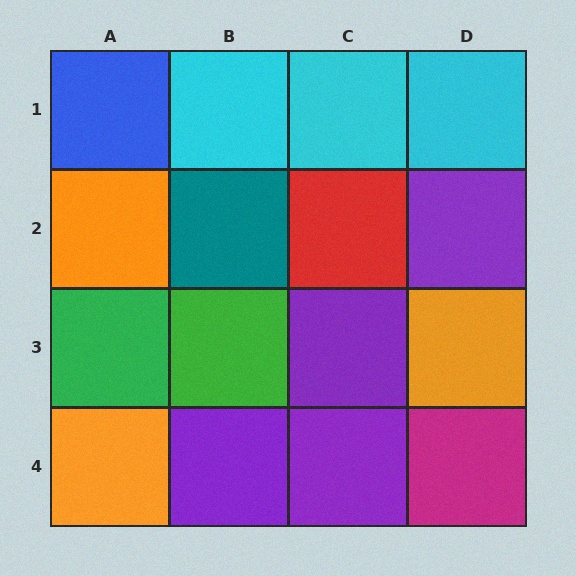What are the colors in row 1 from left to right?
Blue, cyan, cyan, cyan.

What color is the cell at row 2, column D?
Purple.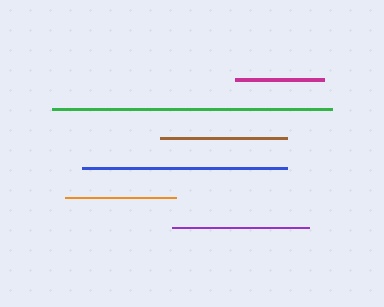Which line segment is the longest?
The green line is the longest at approximately 279 pixels.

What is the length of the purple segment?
The purple segment is approximately 137 pixels long.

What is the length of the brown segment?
The brown segment is approximately 127 pixels long.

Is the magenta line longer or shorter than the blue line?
The blue line is longer than the magenta line.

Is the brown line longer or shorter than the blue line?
The blue line is longer than the brown line.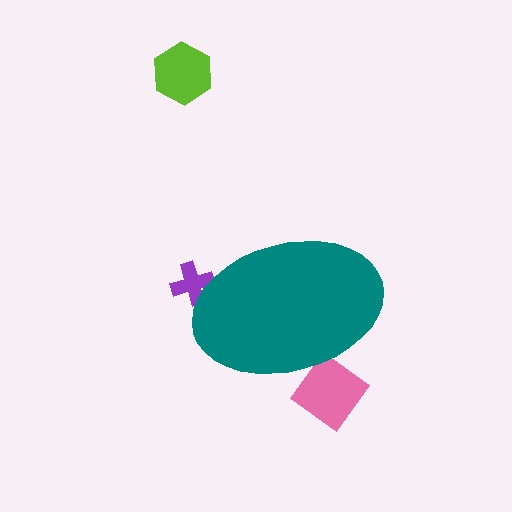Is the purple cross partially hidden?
Yes, the purple cross is partially hidden behind the teal ellipse.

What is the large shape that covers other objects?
A teal ellipse.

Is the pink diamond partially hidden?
Yes, the pink diamond is partially hidden behind the teal ellipse.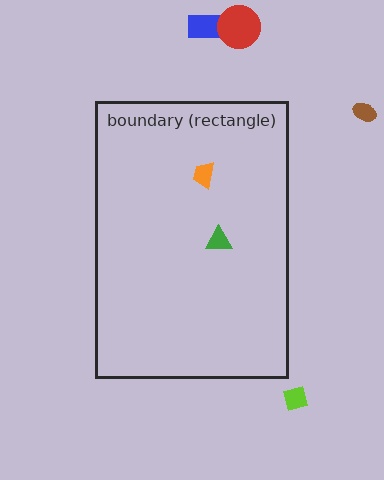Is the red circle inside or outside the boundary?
Outside.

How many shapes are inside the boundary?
2 inside, 4 outside.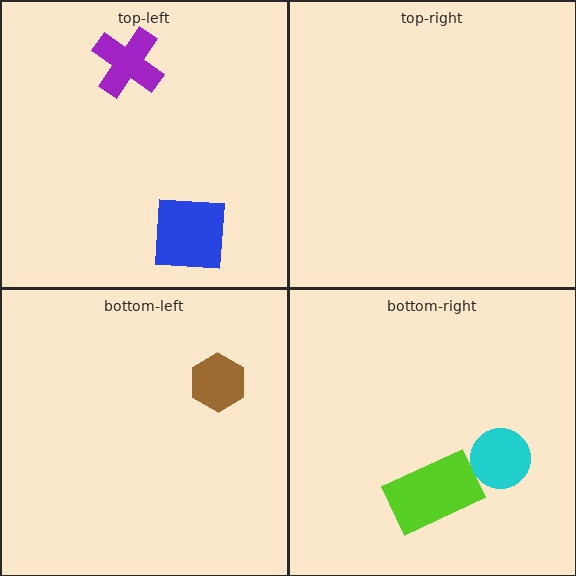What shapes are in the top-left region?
The purple cross, the blue square.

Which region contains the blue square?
The top-left region.